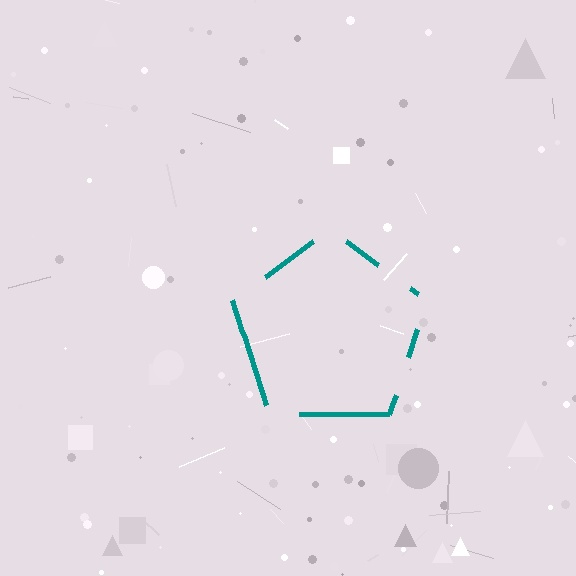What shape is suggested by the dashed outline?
The dashed outline suggests a pentagon.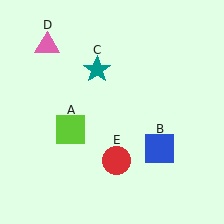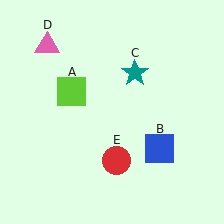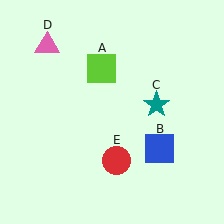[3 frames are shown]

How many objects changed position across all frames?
2 objects changed position: lime square (object A), teal star (object C).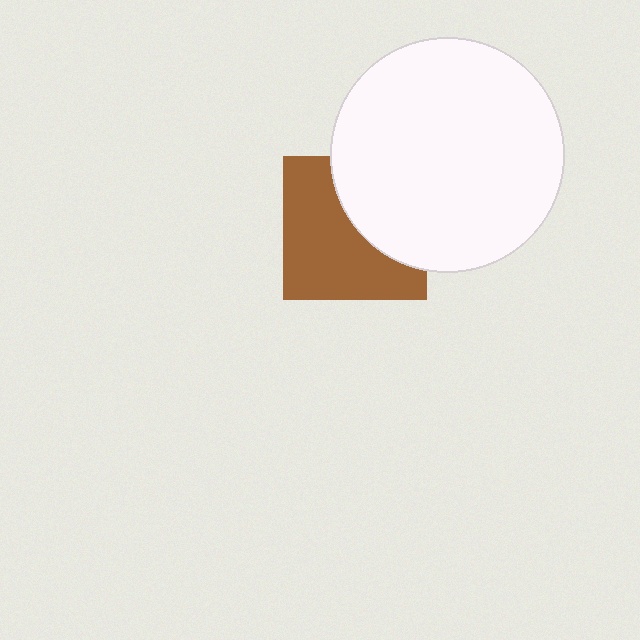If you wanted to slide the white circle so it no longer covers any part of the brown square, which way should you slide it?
Slide it right — that is the most direct way to separate the two shapes.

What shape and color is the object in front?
The object in front is a white circle.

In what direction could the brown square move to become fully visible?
The brown square could move left. That would shift it out from behind the white circle entirely.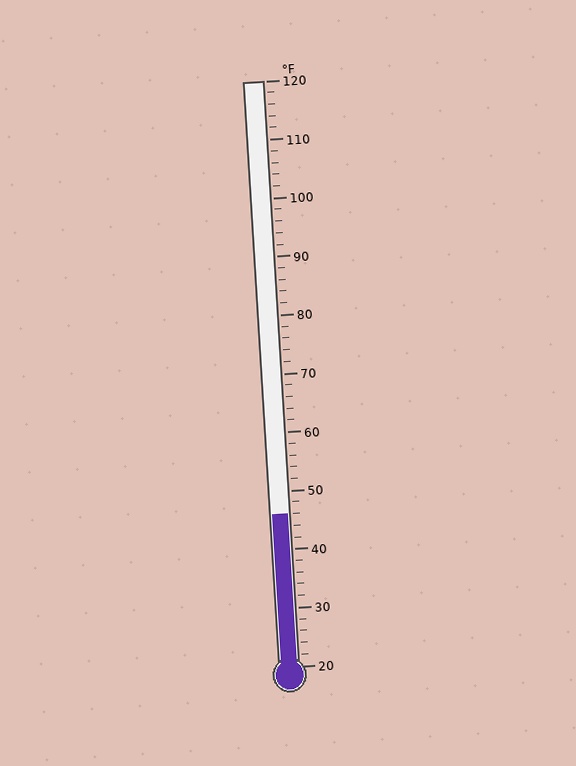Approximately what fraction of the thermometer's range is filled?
The thermometer is filled to approximately 25% of its range.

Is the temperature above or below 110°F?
The temperature is below 110°F.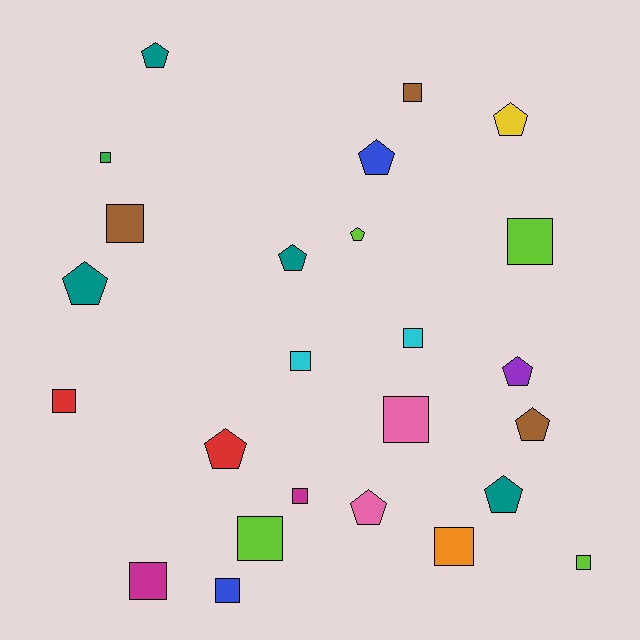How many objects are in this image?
There are 25 objects.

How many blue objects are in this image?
There are 2 blue objects.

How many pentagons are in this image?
There are 11 pentagons.